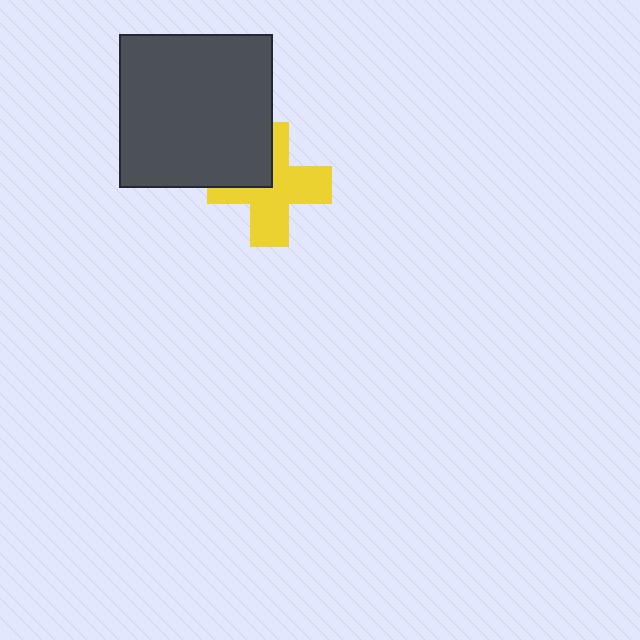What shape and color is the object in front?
The object in front is a dark gray square.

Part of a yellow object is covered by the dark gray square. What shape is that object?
It is a cross.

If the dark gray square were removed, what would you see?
You would see the complete yellow cross.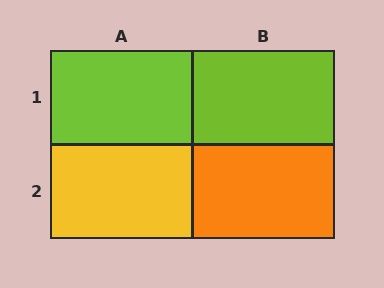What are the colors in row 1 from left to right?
Lime, lime.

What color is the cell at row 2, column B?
Orange.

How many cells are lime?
2 cells are lime.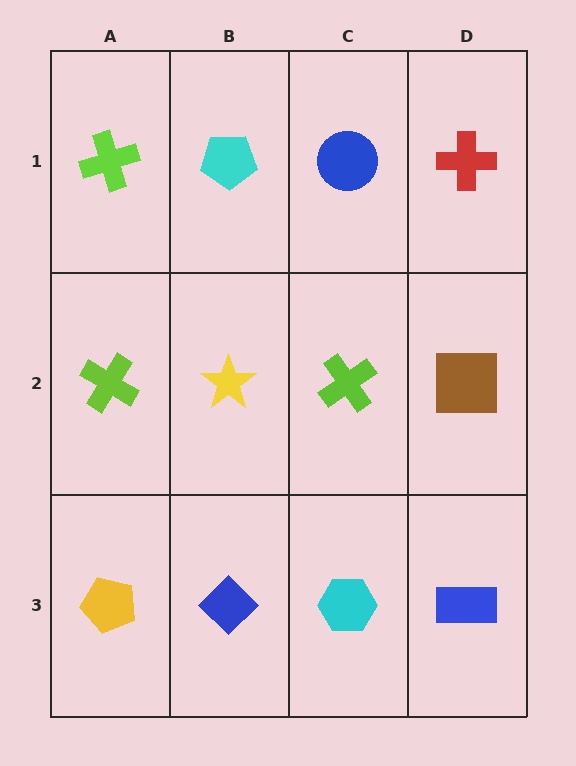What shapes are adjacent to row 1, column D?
A brown square (row 2, column D), a blue circle (row 1, column C).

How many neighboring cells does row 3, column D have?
2.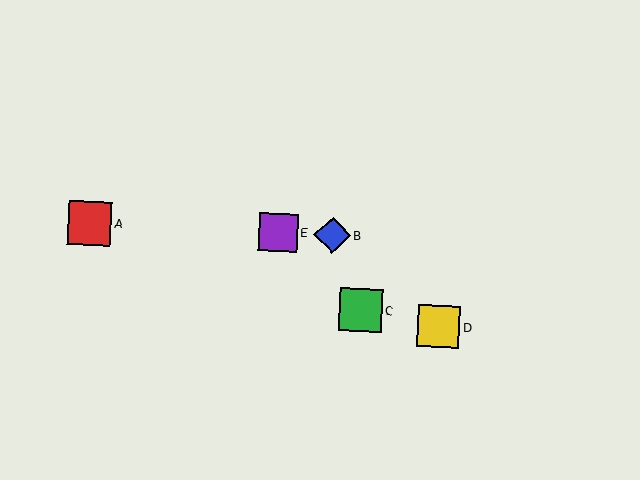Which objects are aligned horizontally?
Objects A, B, E are aligned horizontally.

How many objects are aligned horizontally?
3 objects (A, B, E) are aligned horizontally.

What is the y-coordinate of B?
Object B is at y≈235.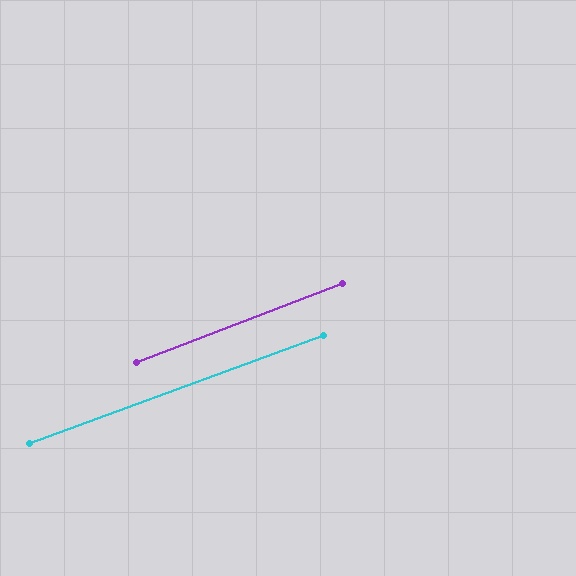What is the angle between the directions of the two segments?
Approximately 1 degree.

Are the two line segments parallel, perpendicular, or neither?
Parallel — their directions differ by only 0.9°.